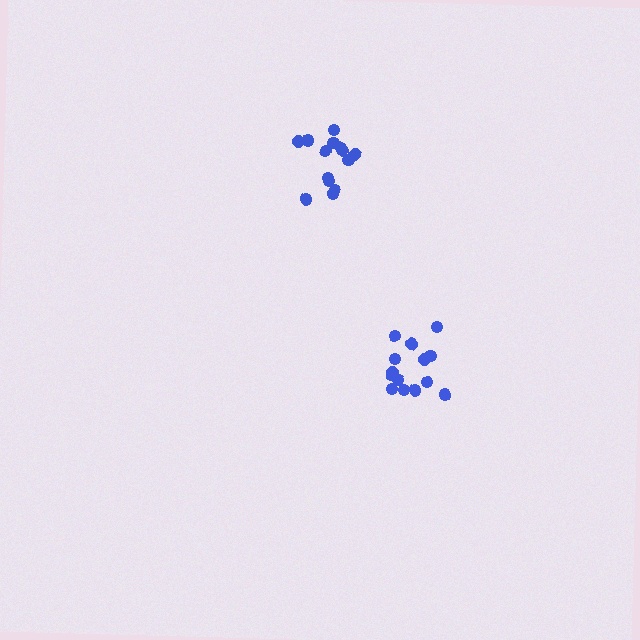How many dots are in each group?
Group 1: 15 dots, Group 2: 14 dots (29 total).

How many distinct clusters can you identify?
There are 2 distinct clusters.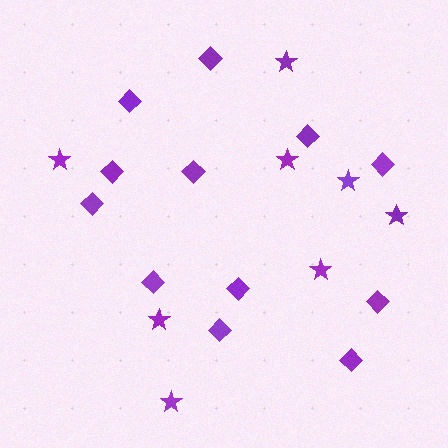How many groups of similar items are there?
There are 2 groups: one group of stars (8) and one group of diamonds (12).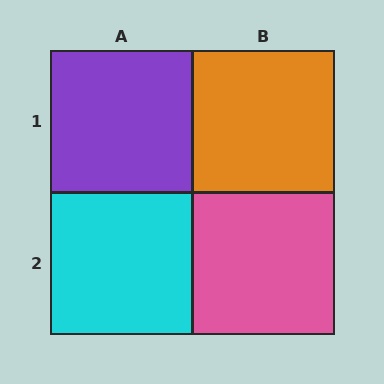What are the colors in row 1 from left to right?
Purple, orange.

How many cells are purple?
1 cell is purple.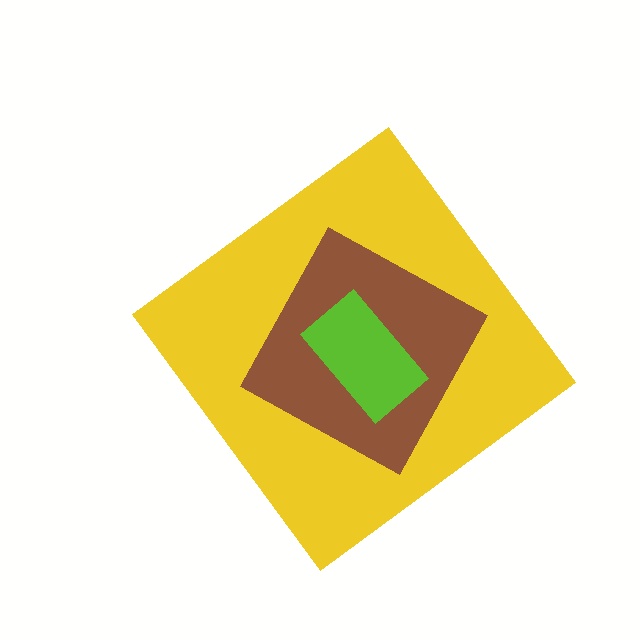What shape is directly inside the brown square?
The lime rectangle.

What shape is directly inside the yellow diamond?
The brown square.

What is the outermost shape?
The yellow diamond.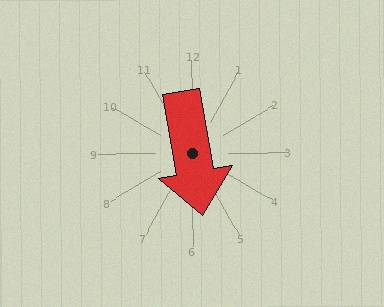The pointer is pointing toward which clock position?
Roughly 6 o'clock.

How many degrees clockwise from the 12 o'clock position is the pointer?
Approximately 170 degrees.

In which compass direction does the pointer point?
South.